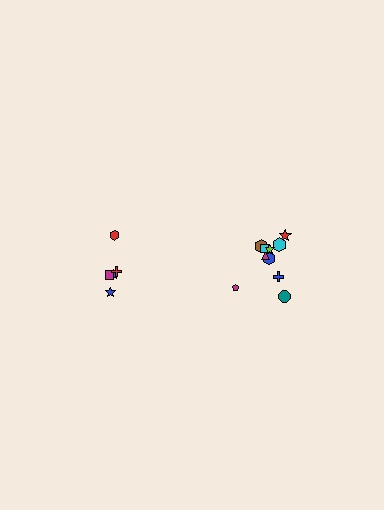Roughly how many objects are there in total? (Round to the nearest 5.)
Roughly 15 objects in total.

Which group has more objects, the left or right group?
The right group.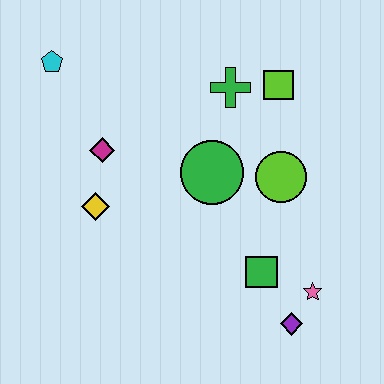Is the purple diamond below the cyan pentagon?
Yes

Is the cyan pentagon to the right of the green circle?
No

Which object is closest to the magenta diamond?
The yellow diamond is closest to the magenta diamond.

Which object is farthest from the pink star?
The cyan pentagon is farthest from the pink star.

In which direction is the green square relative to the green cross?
The green square is below the green cross.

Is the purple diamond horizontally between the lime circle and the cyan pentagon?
No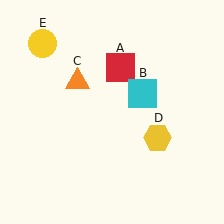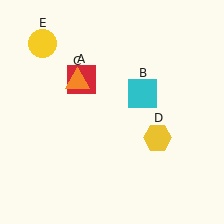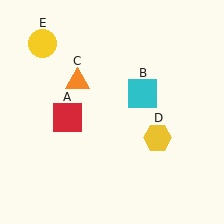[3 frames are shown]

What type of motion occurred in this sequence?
The red square (object A) rotated counterclockwise around the center of the scene.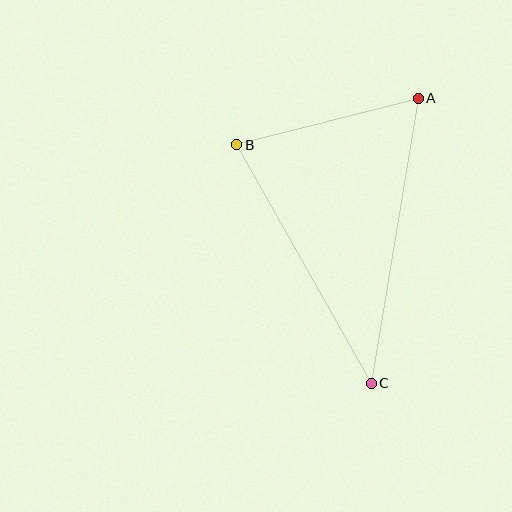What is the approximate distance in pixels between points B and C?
The distance between B and C is approximately 274 pixels.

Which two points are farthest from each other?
Points A and C are farthest from each other.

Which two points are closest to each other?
Points A and B are closest to each other.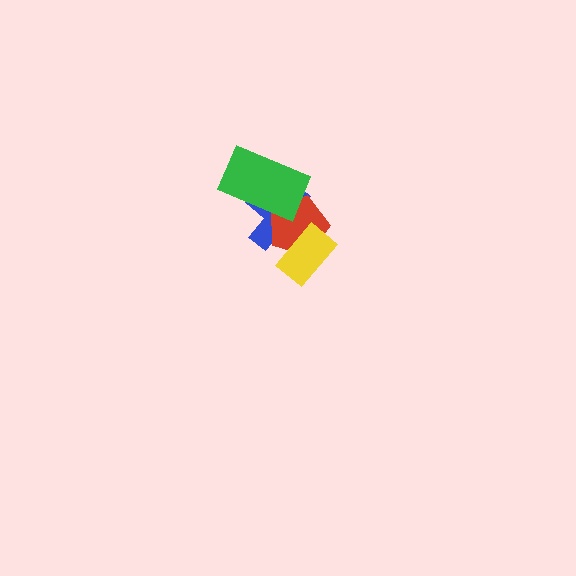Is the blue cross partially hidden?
Yes, it is partially covered by another shape.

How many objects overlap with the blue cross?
3 objects overlap with the blue cross.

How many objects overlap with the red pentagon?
3 objects overlap with the red pentagon.